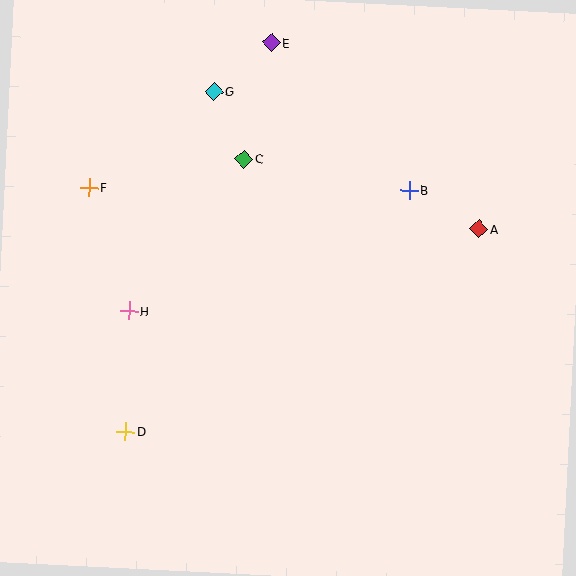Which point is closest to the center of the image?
Point C at (244, 159) is closest to the center.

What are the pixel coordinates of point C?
Point C is at (244, 159).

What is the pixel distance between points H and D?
The distance between H and D is 121 pixels.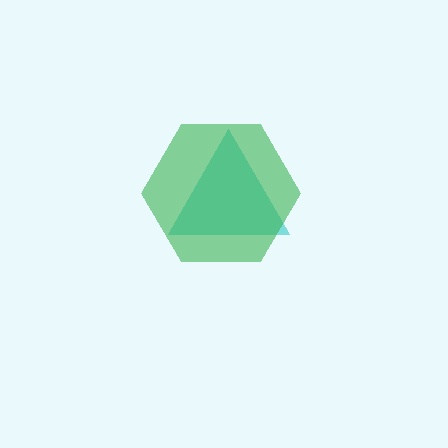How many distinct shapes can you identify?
There are 2 distinct shapes: a cyan triangle, a green hexagon.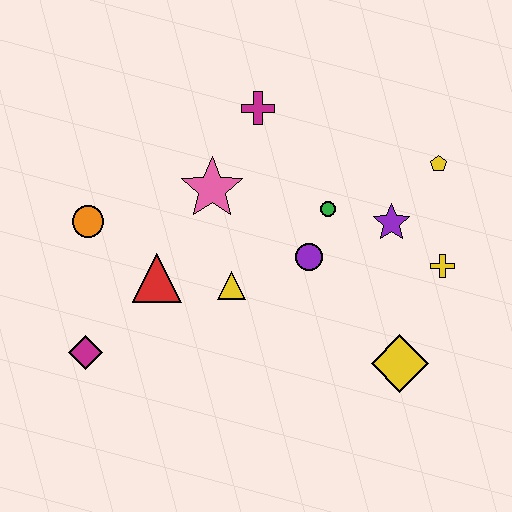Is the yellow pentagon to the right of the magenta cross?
Yes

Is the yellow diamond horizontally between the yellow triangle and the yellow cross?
Yes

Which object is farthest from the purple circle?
The magenta diamond is farthest from the purple circle.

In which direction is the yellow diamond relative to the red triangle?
The yellow diamond is to the right of the red triangle.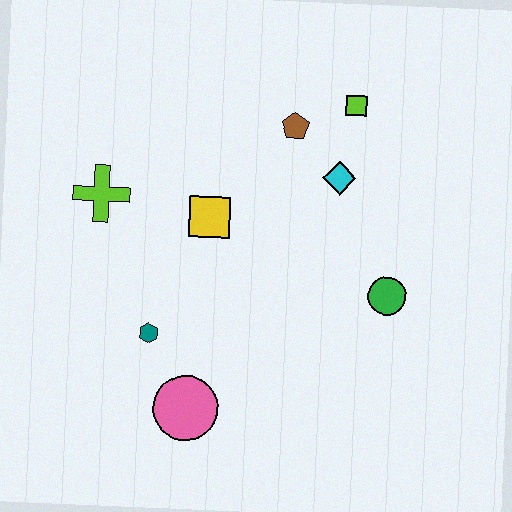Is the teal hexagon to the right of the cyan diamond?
No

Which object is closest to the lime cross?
The yellow square is closest to the lime cross.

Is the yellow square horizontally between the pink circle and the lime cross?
No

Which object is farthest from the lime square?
The pink circle is farthest from the lime square.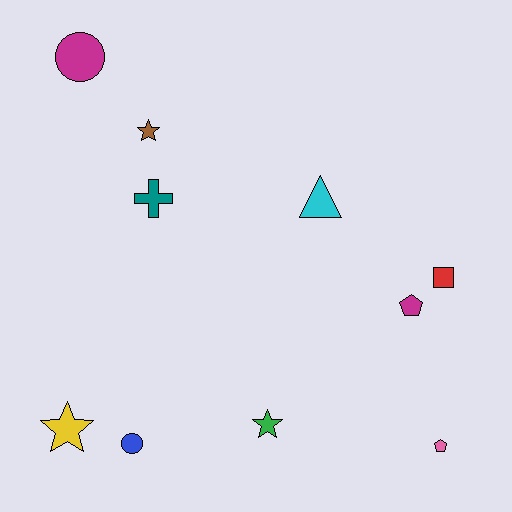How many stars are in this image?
There are 3 stars.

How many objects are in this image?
There are 10 objects.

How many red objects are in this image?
There is 1 red object.